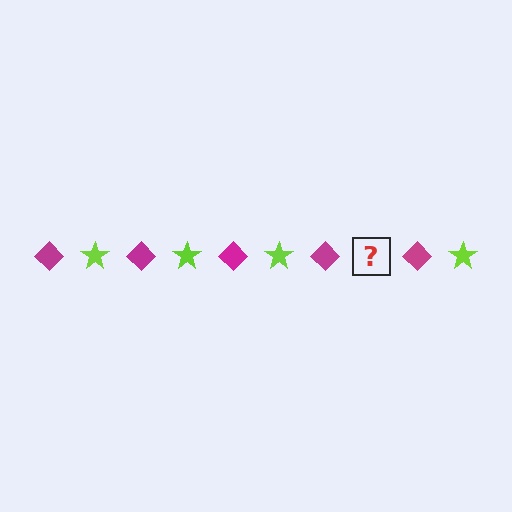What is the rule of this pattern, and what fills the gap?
The rule is that the pattern alternates between magenta diamond and lime star. The gap should be filled with a lime star.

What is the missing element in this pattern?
The missing element is a lime star.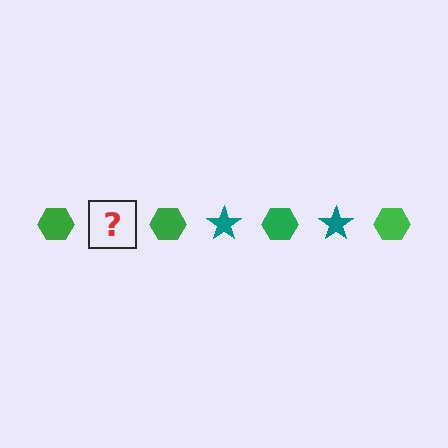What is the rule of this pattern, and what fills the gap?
The rule is that the pattern alternates between green hexagon and teal star. The gap should be filled with a teal star.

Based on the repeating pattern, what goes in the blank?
The blank should be a teal star.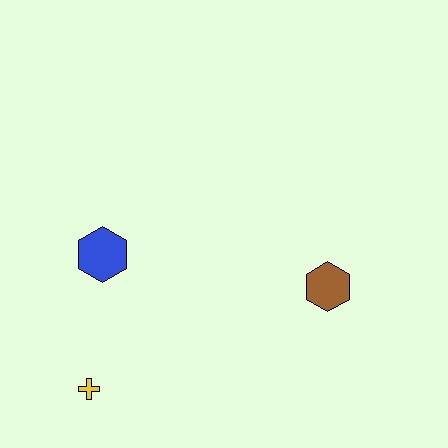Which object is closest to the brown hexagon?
The blue hexagon is closest to the brown hexagon.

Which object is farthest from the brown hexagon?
The yellow cross is farthest from the brown hexagon.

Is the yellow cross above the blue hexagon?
No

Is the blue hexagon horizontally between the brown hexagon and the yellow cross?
Yes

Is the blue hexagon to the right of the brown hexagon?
No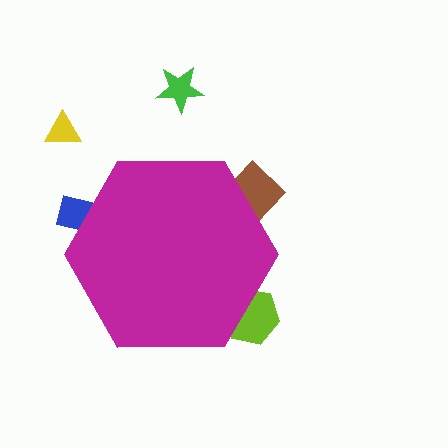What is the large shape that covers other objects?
A magenta hexagon.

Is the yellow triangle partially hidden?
No, the yellow triangle is fully visible.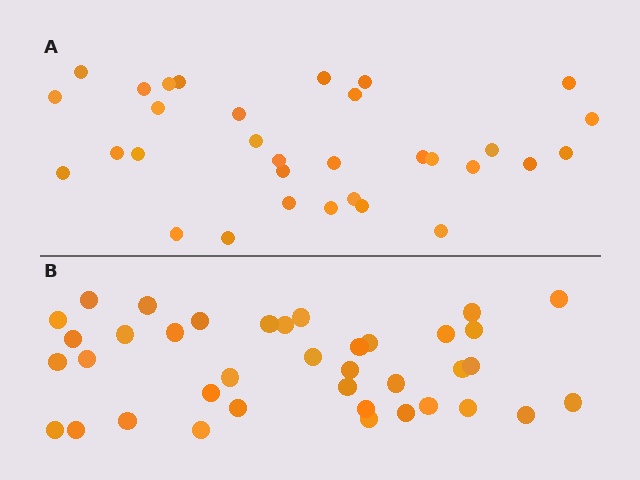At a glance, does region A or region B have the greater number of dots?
Region B (the bottom region) has more dots.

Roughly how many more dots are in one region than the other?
Region B has about 6 more dots than region A.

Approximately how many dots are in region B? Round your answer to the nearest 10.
About 40 dots. (The exact count is 38, which rounds to 40.)